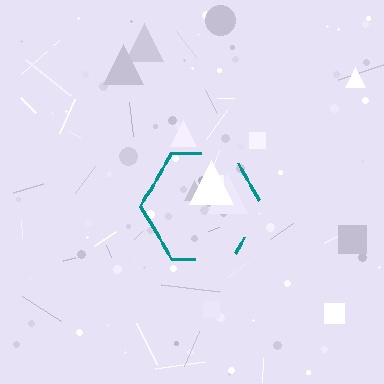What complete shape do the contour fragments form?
The contour fragments form a hexagon.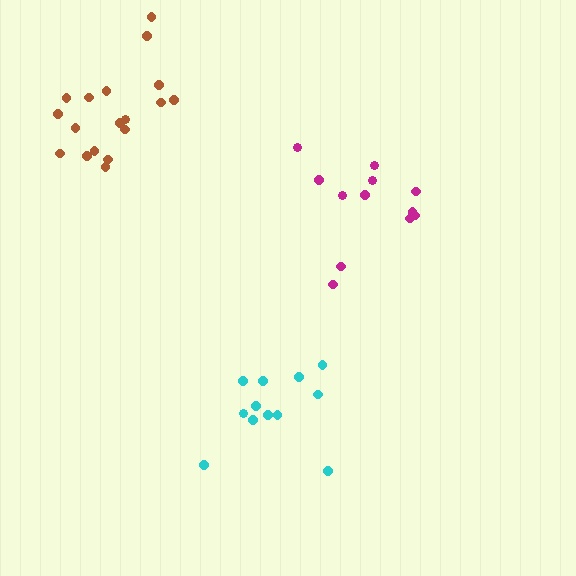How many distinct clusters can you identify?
There are 3 distinct clusters.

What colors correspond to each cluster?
The clusters are colored: cyan, magenta, brown.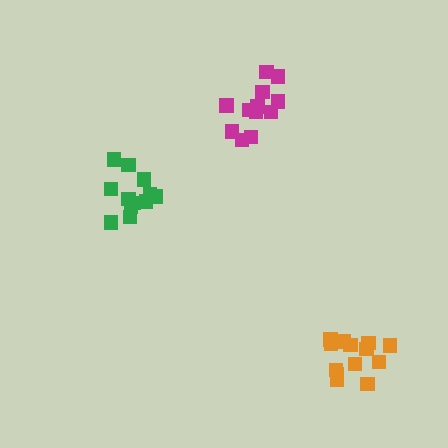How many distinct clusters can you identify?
There are 3 distinct clusters.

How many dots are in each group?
Group 1: 13 dots, Group 2: 12 dots, Group 3: 12 dots (37 total).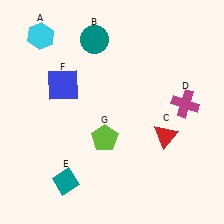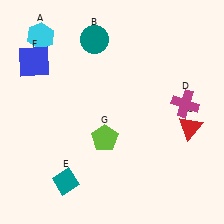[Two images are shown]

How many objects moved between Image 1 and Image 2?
2 objects moved between the two images.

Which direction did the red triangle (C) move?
The red triangle (C) moved right.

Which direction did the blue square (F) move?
The blue square (F) moved left.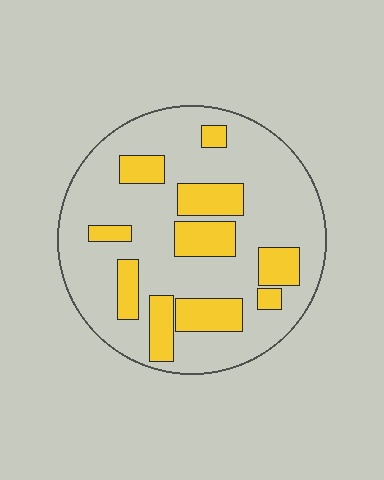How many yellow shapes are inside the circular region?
10.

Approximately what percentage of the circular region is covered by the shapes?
Approximately 25%.